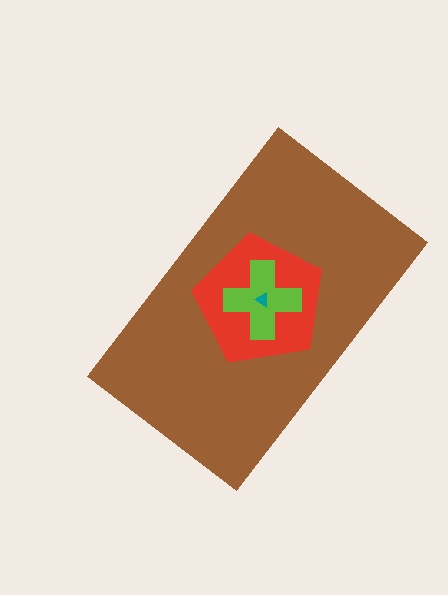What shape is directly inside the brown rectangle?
The red pentagon.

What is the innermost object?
The teal triangle.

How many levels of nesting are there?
4.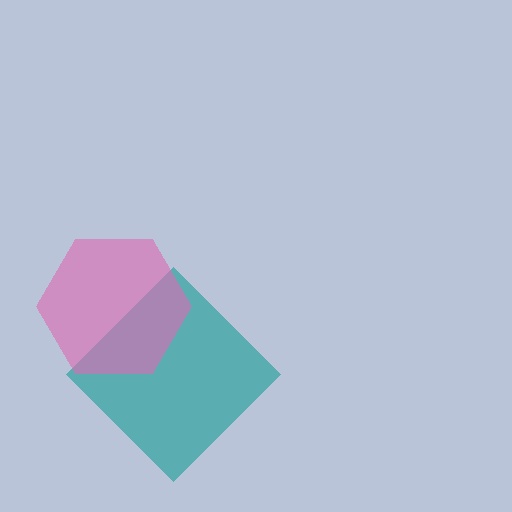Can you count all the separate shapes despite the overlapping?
Yes, there are 2 separate shapes.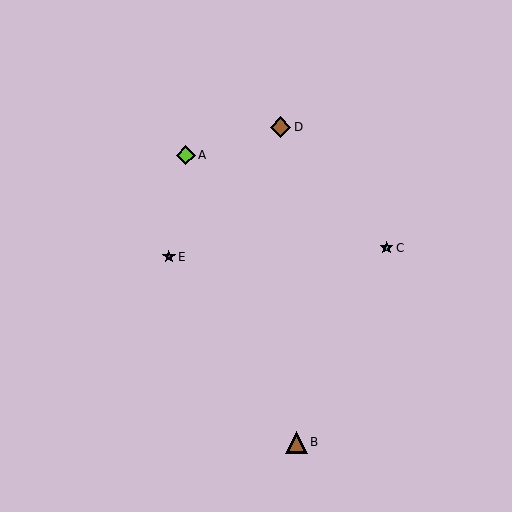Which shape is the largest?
The brown triangle (labeled B) is the largest.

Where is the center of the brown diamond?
The center of the brown diamond is at (280, 127).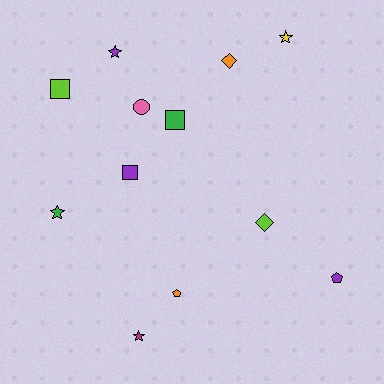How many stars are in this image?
There are 4 stars.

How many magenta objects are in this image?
There is 1 magenta object.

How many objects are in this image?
There are 12 objects.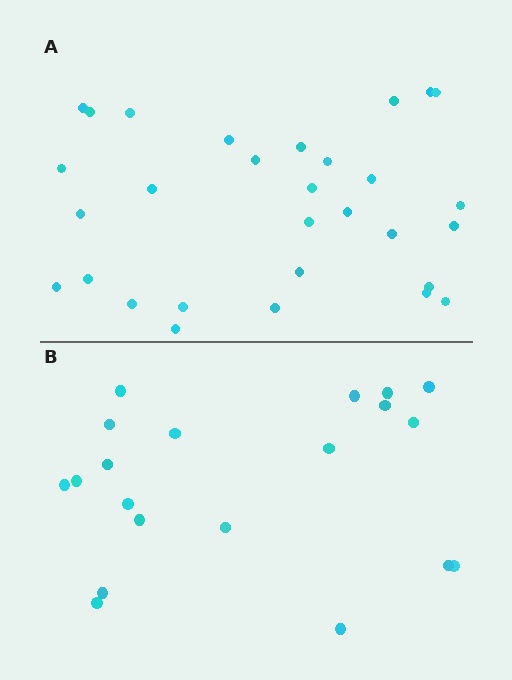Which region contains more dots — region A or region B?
Region A (the top region) has more dots.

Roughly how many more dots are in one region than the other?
Region A has roughly 10 or so more dots than region B.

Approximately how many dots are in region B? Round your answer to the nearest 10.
About 20 dots.